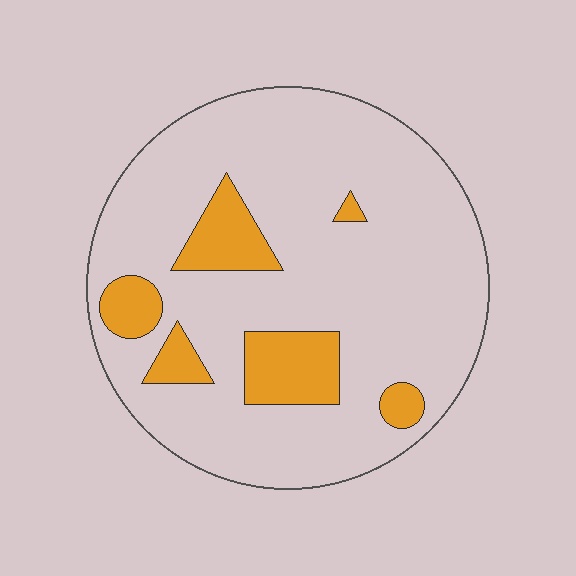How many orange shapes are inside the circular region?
6.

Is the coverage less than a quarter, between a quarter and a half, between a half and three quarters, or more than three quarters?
Less than a quarter.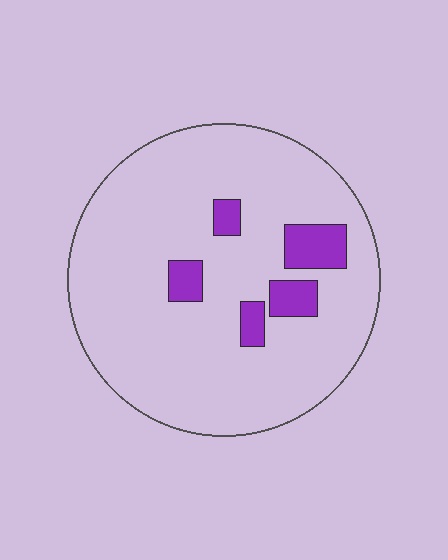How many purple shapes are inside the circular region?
5.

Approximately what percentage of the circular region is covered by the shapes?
Approximately 10%.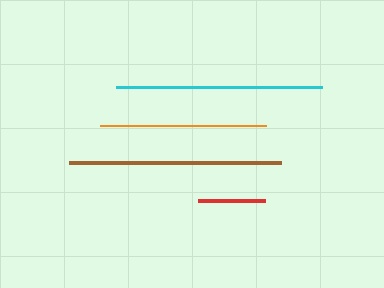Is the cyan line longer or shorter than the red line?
The cyan line is longer than the red line.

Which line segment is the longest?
The brown line is the longest at approximately 212 pixels.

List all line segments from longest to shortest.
From longest to shortest: brown, cyan, orange, red.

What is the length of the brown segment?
The brown segment is approximately 212 pixels long.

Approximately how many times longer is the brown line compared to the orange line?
The brown line is approximately 1.3 times the length of the orange line.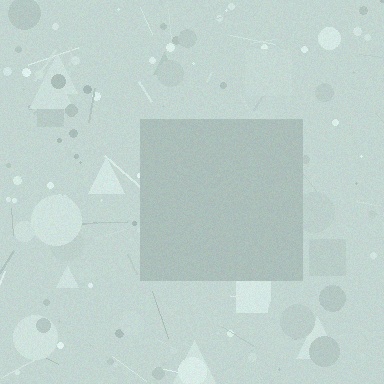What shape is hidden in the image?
A square is hidden in the image.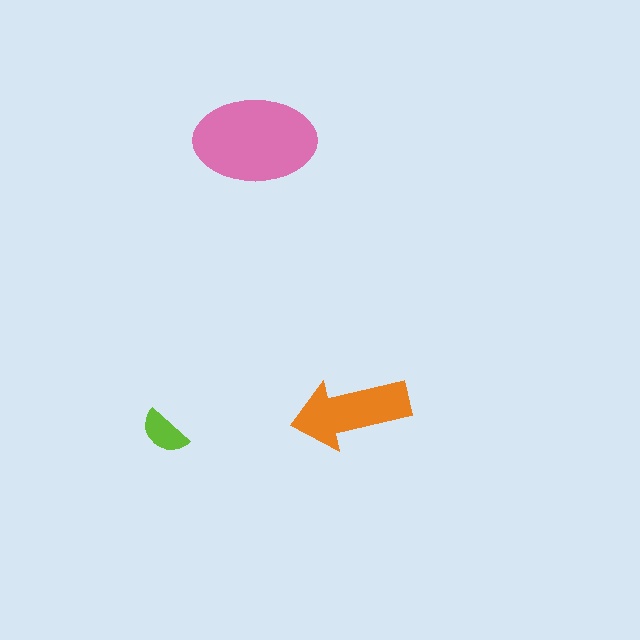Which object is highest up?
The pink ellipse is topmost.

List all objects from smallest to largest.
The lime semicircle, the orange arrow, the pink ellipse.